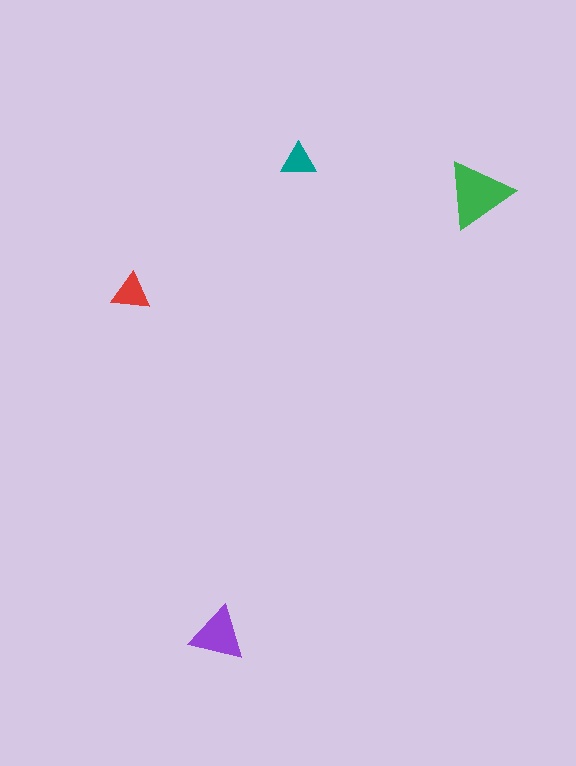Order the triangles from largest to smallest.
the green one, the purple one, the red one, the teal one.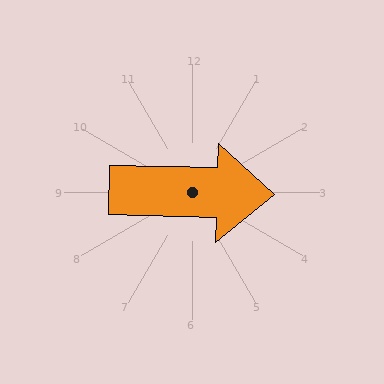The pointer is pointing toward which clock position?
Roughly 3 o'clock.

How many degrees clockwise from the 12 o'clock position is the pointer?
Approximately 92 degrees.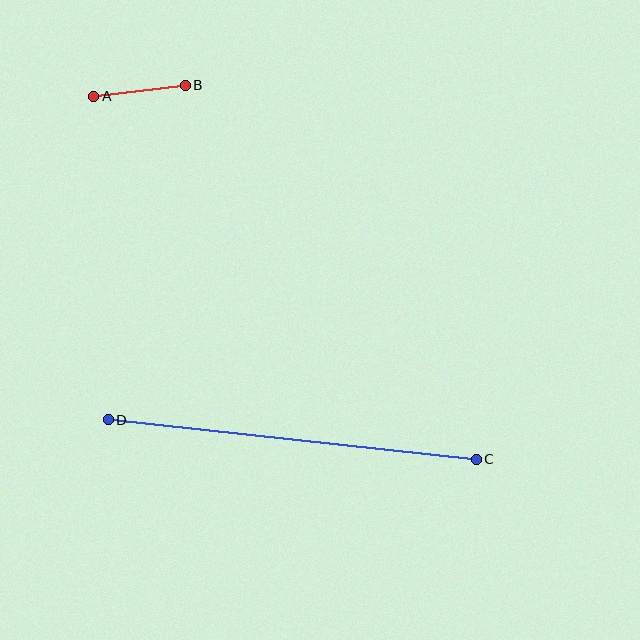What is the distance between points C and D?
The distance is approximately 370 pixels.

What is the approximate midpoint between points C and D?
The midpoint is at approximately (292, 440) pixels.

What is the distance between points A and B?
The distance is approximately 92 pixels.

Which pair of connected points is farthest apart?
Points C and D are farthest apart.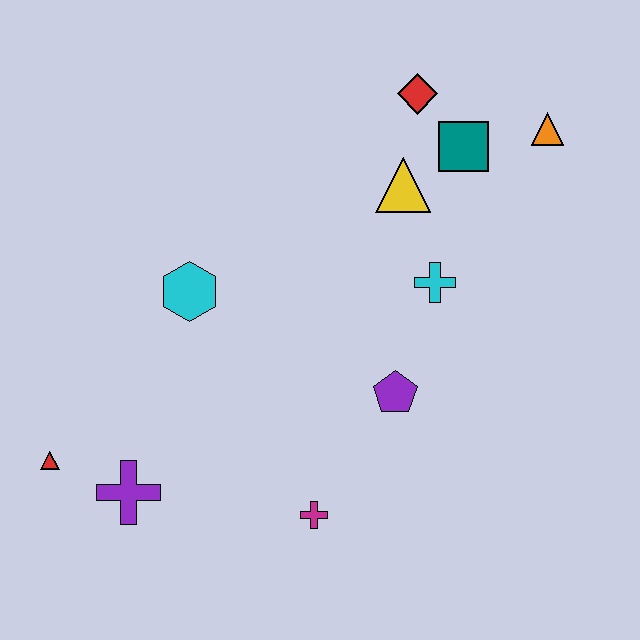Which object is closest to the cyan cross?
The yellow triangle is closest to the cyan cross.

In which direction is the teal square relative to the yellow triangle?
The teal square is to the right of the yellow triangle.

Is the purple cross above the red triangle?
No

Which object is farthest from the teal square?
The red triangle is farthest from the teal square.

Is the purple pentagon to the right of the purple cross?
Yes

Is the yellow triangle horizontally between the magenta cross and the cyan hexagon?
No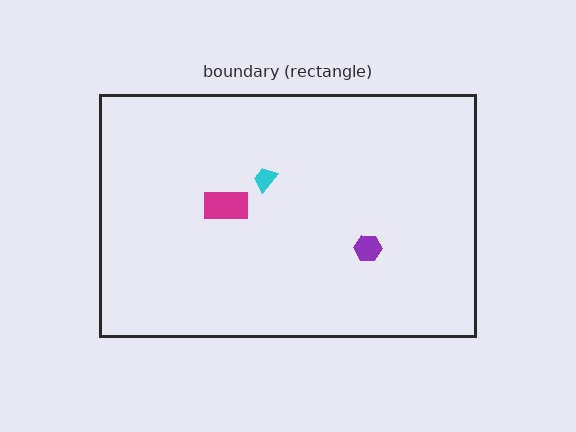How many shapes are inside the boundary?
3 inside, 0 outside.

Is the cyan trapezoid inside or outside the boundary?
Inside.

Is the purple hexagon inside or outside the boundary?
Inside.